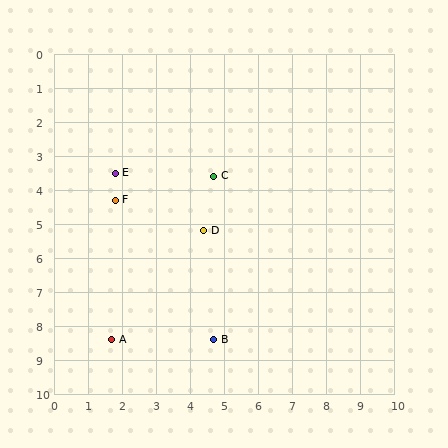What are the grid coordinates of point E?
Point E is at approximately (1.8, 3.5).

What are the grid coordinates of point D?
Point D is at approximately (4.4, 5.2).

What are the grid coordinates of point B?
Point B is at approximately (4.7, 8.4).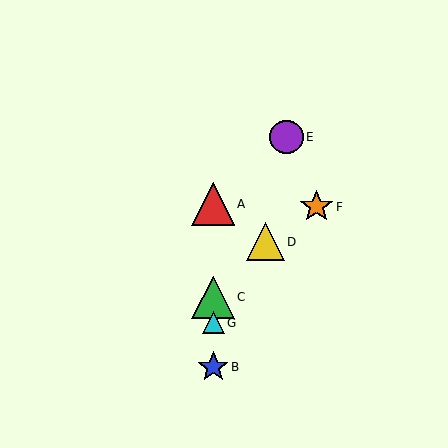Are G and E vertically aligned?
No, G is at x≈213 and E is at x≈286.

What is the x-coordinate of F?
Object F is at x≈316.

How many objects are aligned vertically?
4 objects (A, B, C, G) are aligned vertically.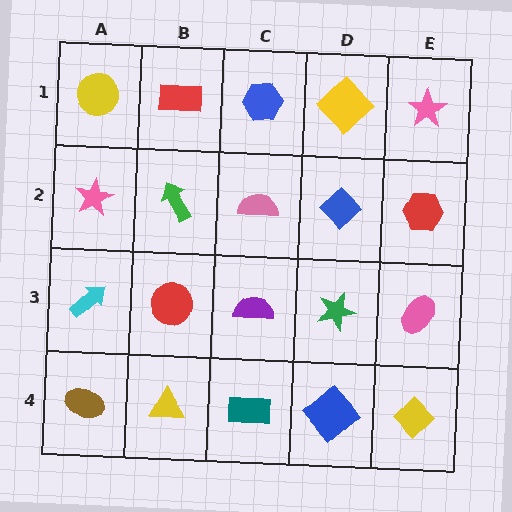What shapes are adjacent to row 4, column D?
A green star (row 3, column D), a teal rectangle (row 4, column C), a yellow diamond (row 4, column E).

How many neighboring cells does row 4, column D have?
3.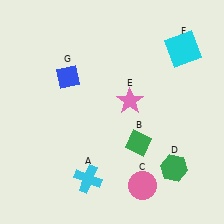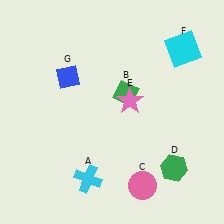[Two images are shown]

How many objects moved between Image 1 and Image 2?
1 object moved between the two images.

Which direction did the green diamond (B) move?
The green diamond (B) moved up.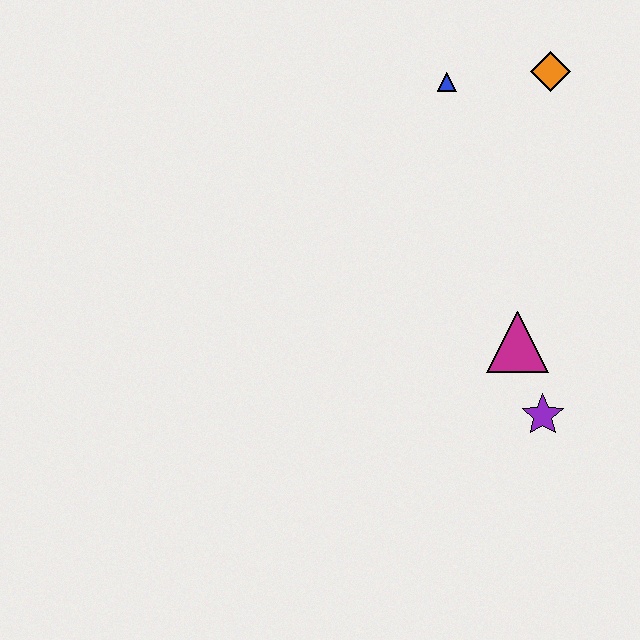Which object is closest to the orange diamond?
The blue triangle is closest to the orange diamond.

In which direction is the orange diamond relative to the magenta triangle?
The orange diamond is above the magenta triangle.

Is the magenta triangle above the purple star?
Yes